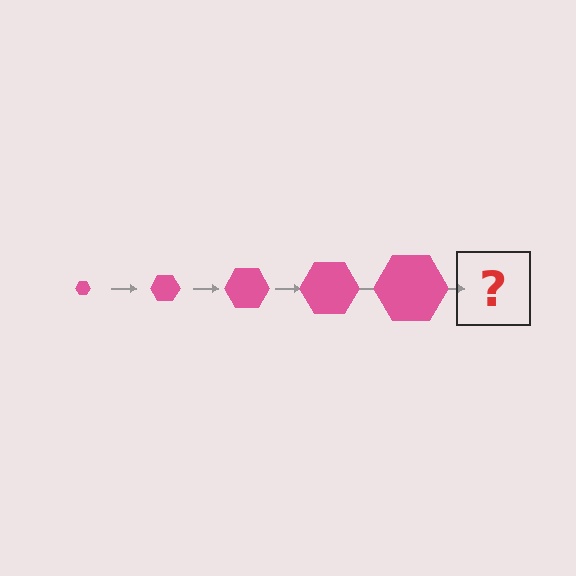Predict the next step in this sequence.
The next step is a pink hexagon, larger than the previous one.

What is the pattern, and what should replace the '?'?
The pattern is that the hexagon gets progressively larger each step. The '?' should be a pink hexagon, larger than the previous one.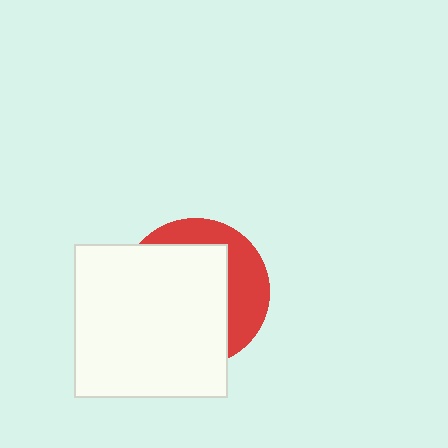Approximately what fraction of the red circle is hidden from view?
Roughly 66% of the red circle is hidden behind the white square.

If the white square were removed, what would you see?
You would see the complete red circle.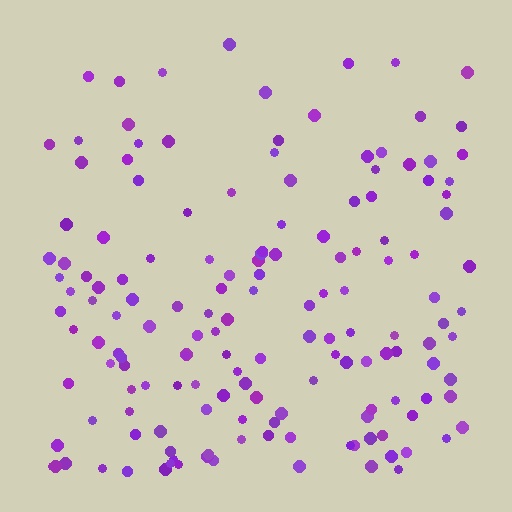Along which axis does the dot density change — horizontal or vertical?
Vertical.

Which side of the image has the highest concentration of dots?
The bottom.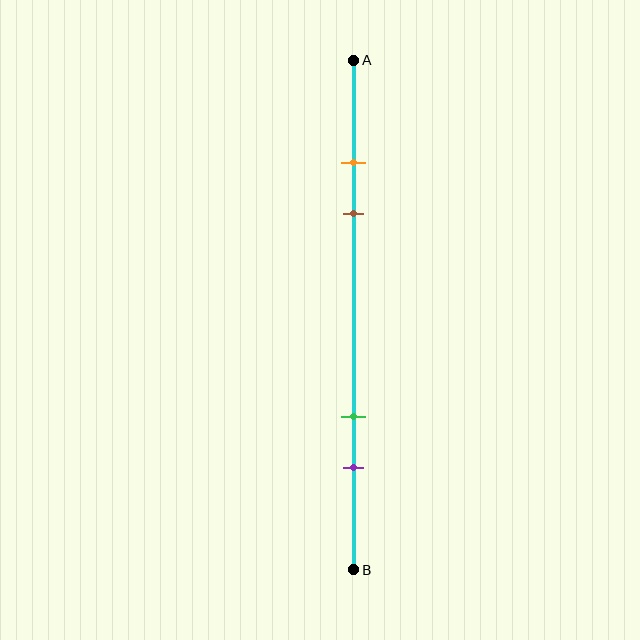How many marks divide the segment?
There are 4 marks dividing the segment.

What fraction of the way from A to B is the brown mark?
The brown mark is approximately 30% (0.3) of the way from A to B.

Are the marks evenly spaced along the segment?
No, the marks are not evenly spaced.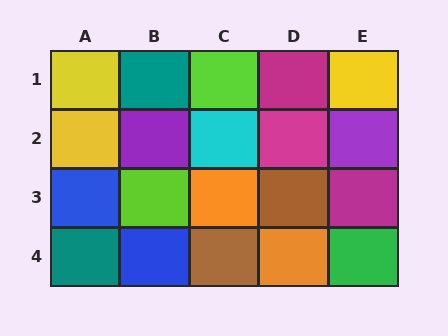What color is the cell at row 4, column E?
Green.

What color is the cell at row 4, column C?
Brown.